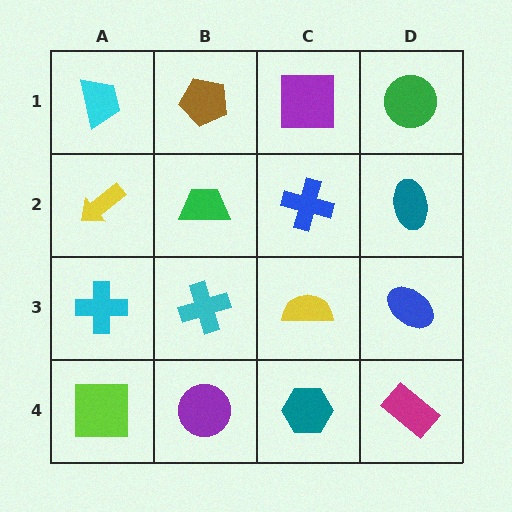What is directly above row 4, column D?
A blue ellipse.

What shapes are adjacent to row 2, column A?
A cyan trapezoid (row 1, column A), a cyan cross (row 3, column A), a green trapezoid (row 2, column B).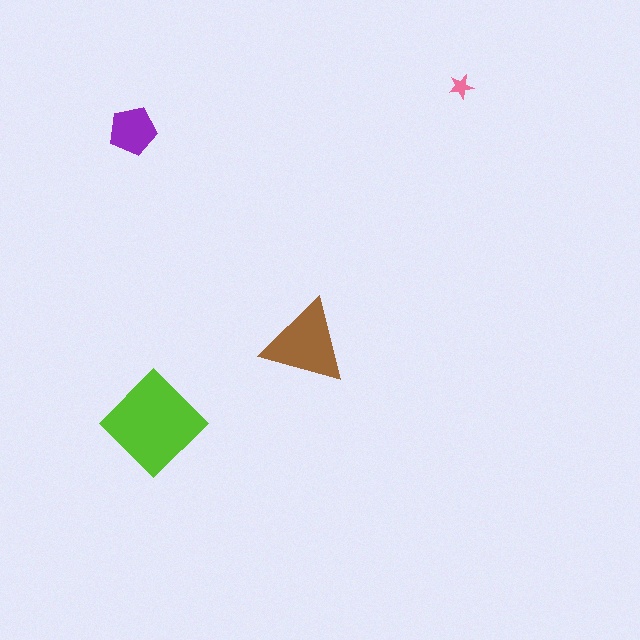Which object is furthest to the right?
The pink star is rightmost.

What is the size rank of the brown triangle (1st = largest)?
2nd.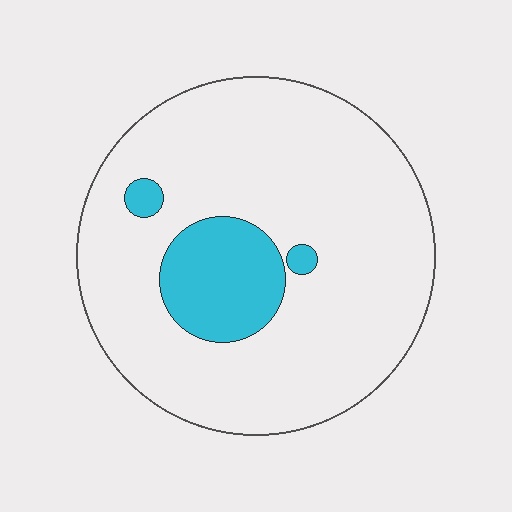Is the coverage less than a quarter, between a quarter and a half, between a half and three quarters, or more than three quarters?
Less than a quarter.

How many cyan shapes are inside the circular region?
3.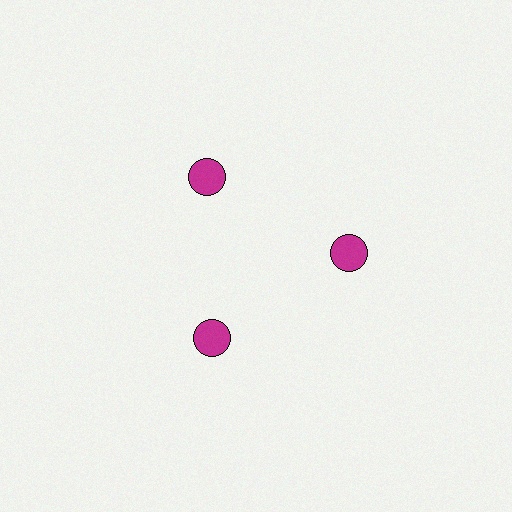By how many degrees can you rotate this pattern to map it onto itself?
The pattern maps onto itself every 120 degrees of rotation.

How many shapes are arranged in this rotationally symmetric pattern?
There are 3 shapes, arranged in 3 groups of 1.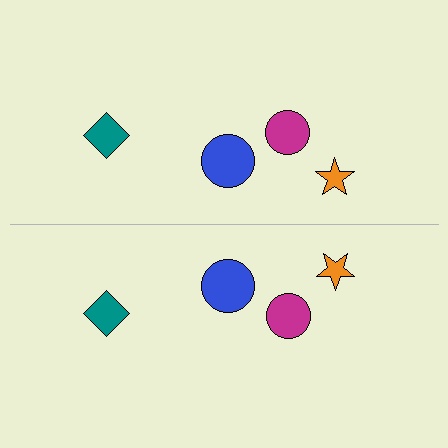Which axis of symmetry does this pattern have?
The pattern has a horizontal axis of symmetry running through the center of the image.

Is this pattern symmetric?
Yes, this pattern has bilateral (reflection) symmetry.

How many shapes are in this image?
There are 8 shapes in this image.